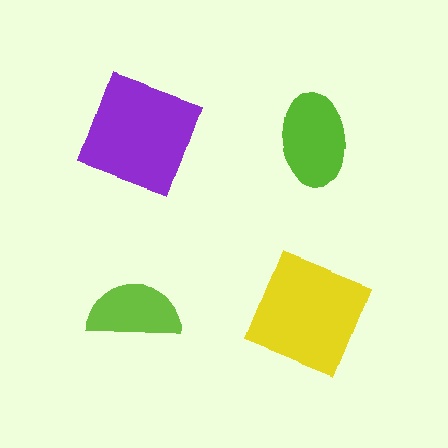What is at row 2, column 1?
A lime semicircle.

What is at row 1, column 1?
A purple square.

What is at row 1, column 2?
A lime ellipse.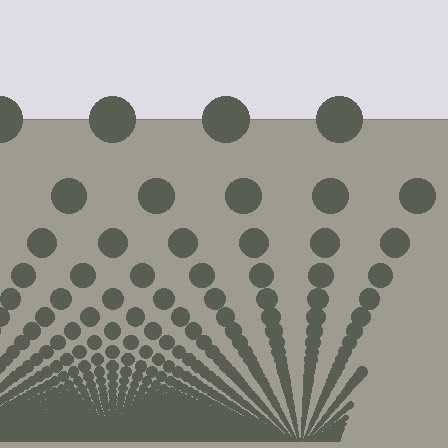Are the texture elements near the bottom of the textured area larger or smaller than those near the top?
Smaller. The gradient is inverted — elements near the bottom are smaller and denser.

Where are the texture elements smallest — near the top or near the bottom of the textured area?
Near the bottom.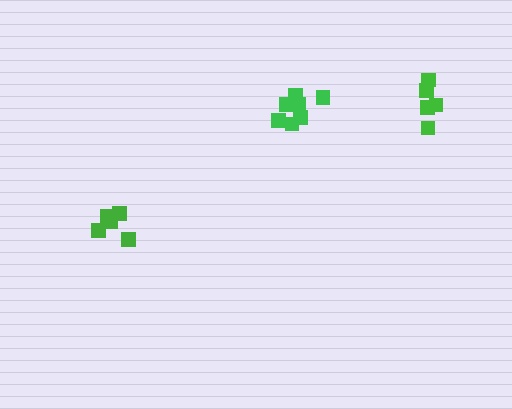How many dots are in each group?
Group 1: 7 dots, Group 2: 5 dots, Group 3: 5 dots (17 total).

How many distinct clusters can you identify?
There are 3 distinct clusters.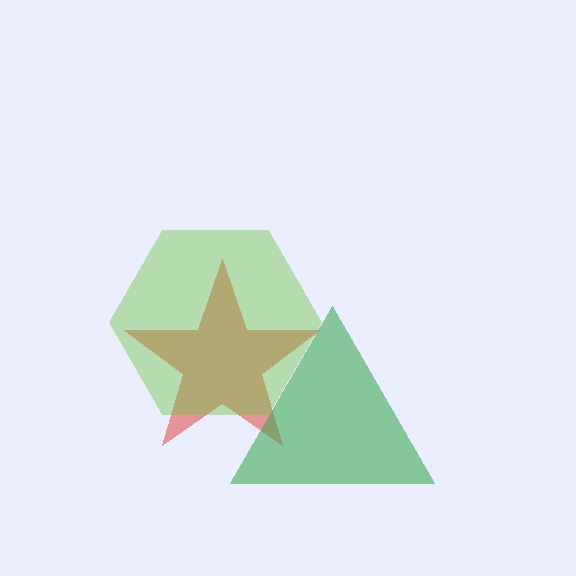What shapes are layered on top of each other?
The layered shapes are: a red star, a lime hexagon, a green triangle.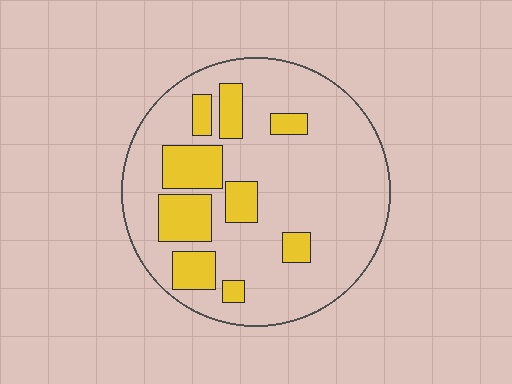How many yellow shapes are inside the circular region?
9.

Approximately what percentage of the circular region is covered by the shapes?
Approximately 20%.